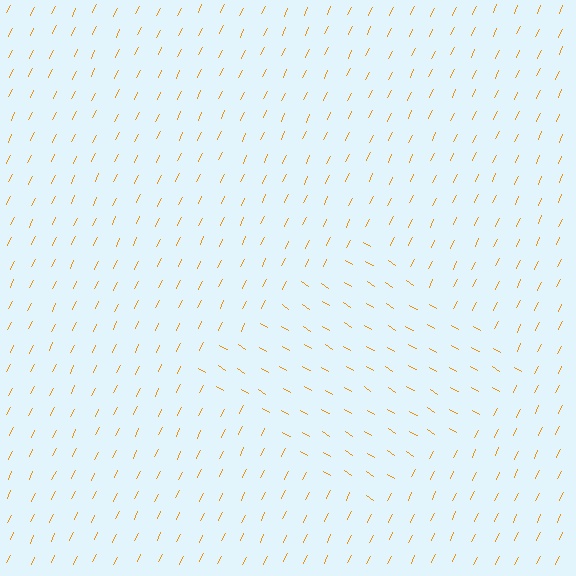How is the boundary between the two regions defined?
The boundary is defined purely by a change in line orientation (approximately 85 degrees difference). All lines are the same color and thickness.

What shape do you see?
I see a diamond.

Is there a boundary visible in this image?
Yes, there is a texture boundary formed by a change in line orientation.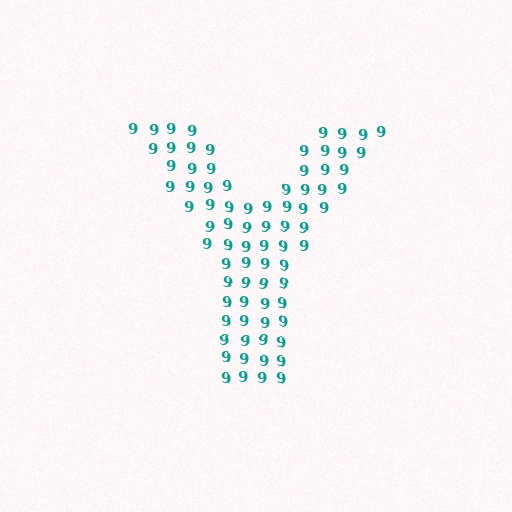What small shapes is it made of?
It is made of small digit 9's.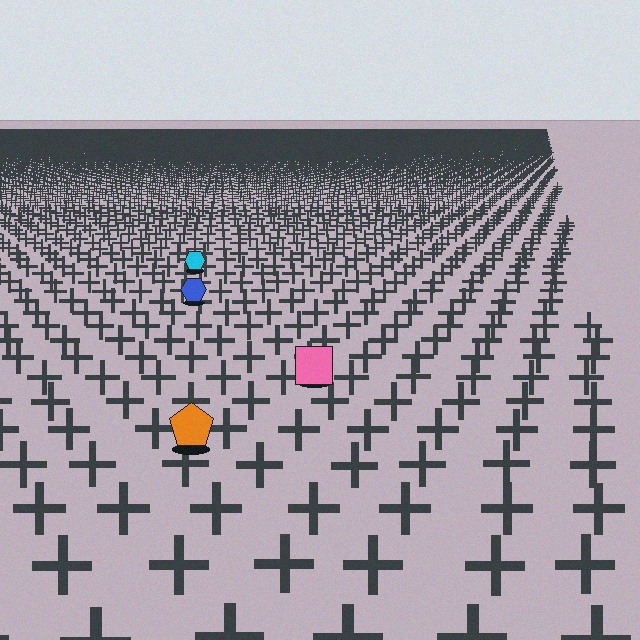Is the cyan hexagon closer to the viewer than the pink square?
No. The pink square is closer — you can tell from the texture gradient: the ground texture is coarser near it.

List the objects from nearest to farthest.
From nearest to farthest: the orange pentagon, the pink square, the blue hexagon, the cyan hexagon.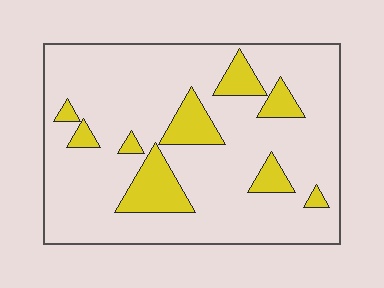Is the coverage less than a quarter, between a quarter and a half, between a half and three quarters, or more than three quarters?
Less than a quarter.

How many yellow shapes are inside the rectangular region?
9.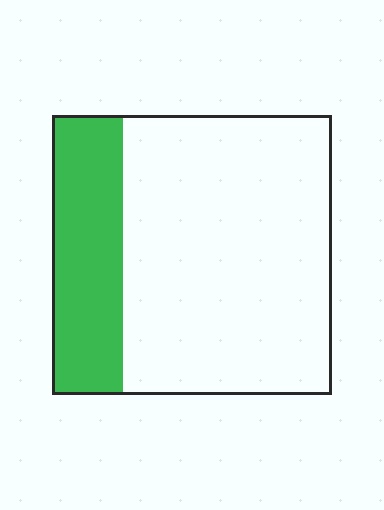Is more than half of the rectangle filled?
No.